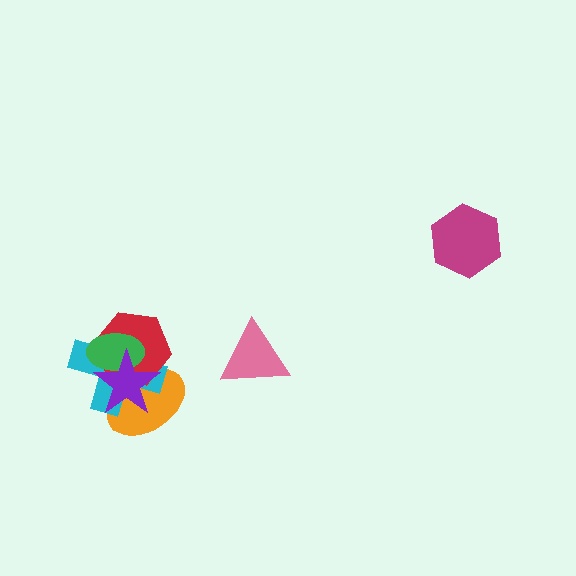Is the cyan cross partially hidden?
Yes, it is partially covered by another shape.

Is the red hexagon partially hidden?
Yes, it is partially covered by another shape.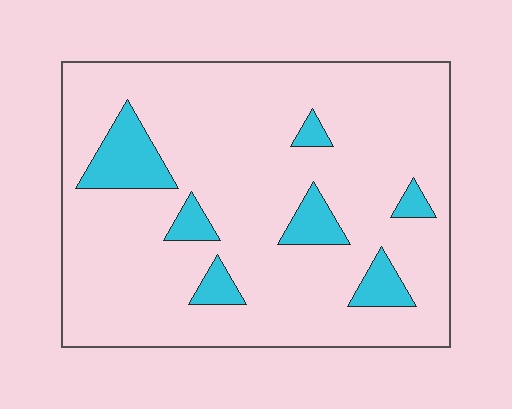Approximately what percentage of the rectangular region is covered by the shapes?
Approximately 15%.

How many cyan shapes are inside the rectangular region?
7.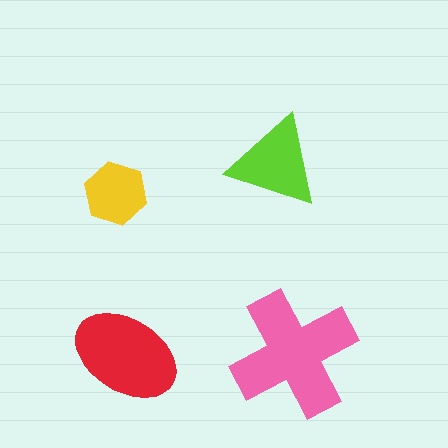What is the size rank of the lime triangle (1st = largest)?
3rd.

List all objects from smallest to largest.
The yellow hexagon, the lime triangle, the red ellipse, the pink cross.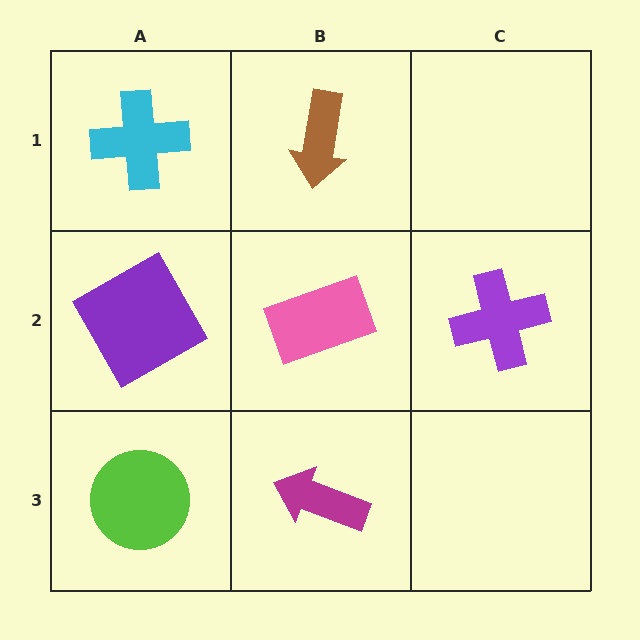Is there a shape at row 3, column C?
No, that cell is empty.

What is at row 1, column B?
A brown arrow.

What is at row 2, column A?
A purple square.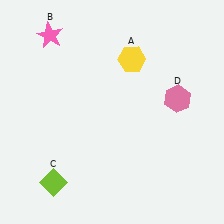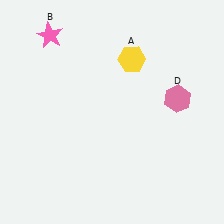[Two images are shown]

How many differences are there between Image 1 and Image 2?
There is 1 difference between the two images.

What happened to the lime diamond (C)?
The lime diamond (C) was removed in Image 2. It was in the bottom-left area of Image 1.